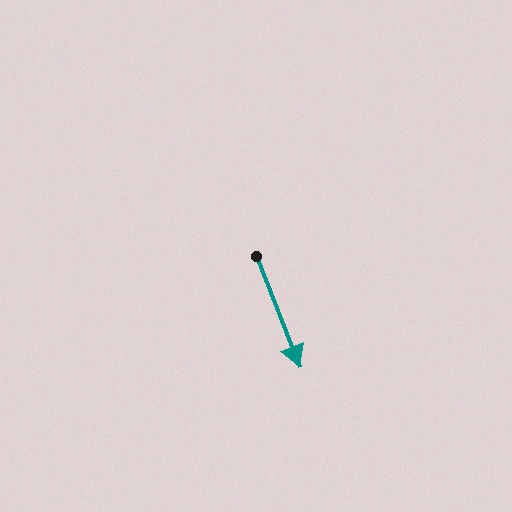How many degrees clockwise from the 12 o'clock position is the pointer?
Approximately 158 degrees.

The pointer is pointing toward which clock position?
Roughly 5 o'clock.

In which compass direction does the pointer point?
South.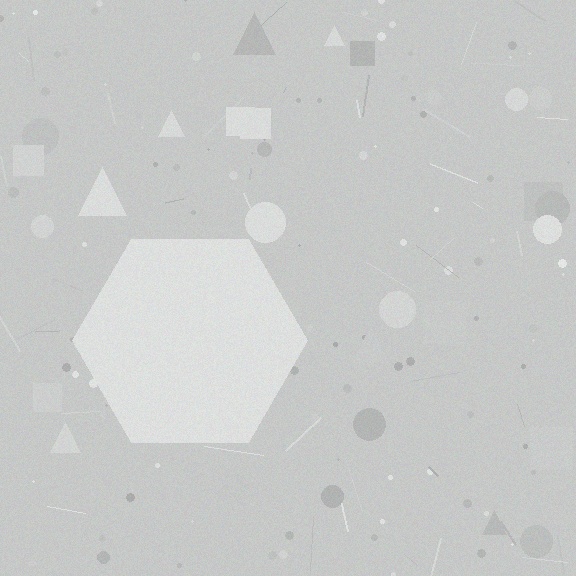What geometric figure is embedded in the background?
A hexagon is embedded in the background.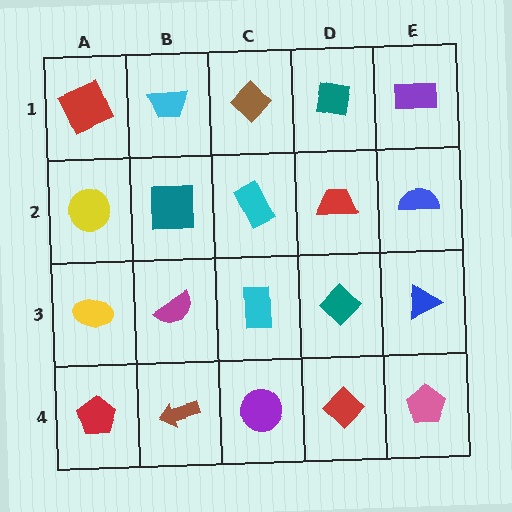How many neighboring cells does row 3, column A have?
3.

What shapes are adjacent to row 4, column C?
A cyan rectangle (row 3, column C), a brown arrow (row 4, column B), a red diamond (row 4, column D).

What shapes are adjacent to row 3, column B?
A teal square (row 2, column B), a brown arrow (row 4, column B), a yellow ellipse (row 3, column A), a cyan rectangle (row 3, column C).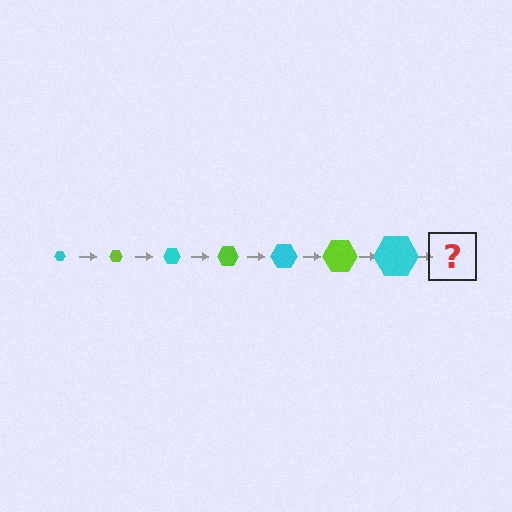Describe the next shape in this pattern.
It should be a lime hexagon, larger than the previous one.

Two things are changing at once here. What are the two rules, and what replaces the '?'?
The two rules are that the hexagon grows larger each step and the color cycles through cyan and lime. The '?' should be a lime hexagon, larger than the previous one.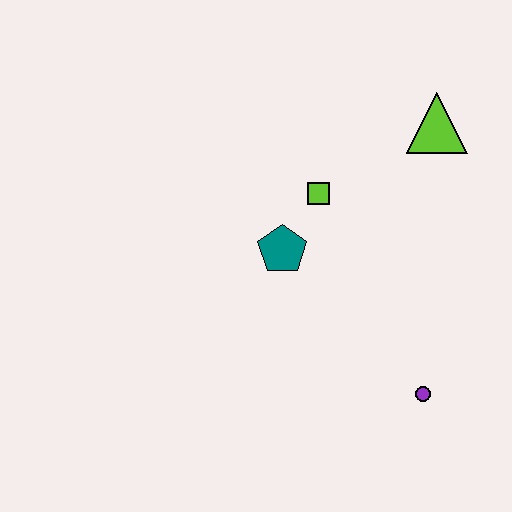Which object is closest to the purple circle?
The teal pentagon is closest to the purple circle.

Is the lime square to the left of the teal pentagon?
No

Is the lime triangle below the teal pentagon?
No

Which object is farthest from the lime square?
The purple circle is farthest from the lime square.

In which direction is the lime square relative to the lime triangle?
The lime square is to the left of the lime triangle.